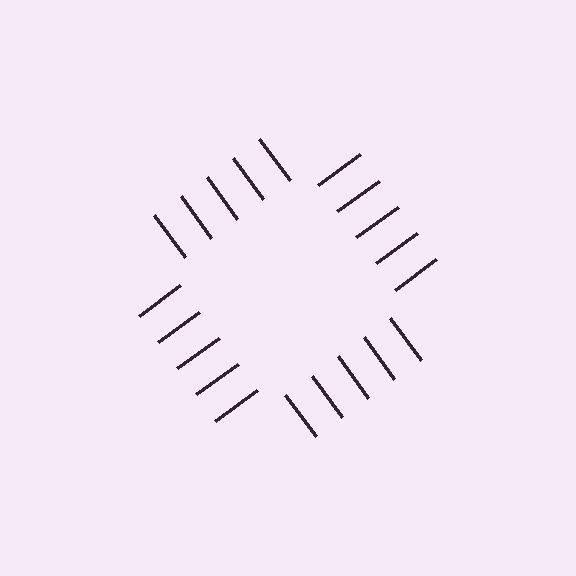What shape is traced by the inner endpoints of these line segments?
An illusory square — the line segments terminate on its edges but no continuous stroke is drawn.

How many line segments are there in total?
20 — 5 along each of the 4 edges.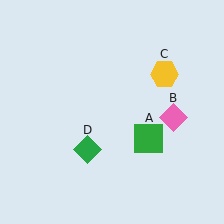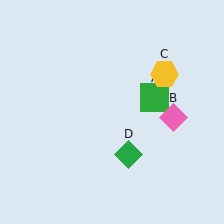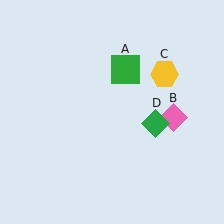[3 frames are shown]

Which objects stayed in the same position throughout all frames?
Pink diamond (object B) and yellow hexagon (object C) remained stationary.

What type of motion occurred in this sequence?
The green square (object A), green diamond (object D) rotated counterclockwise around the center of the scene.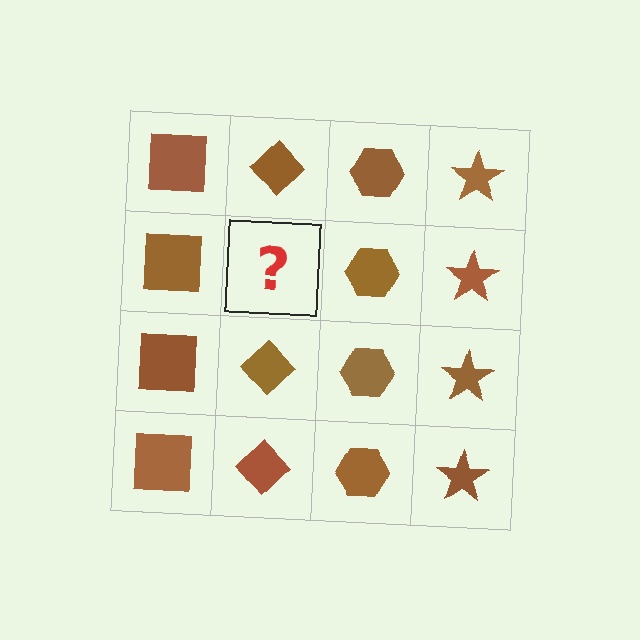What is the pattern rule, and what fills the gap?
The rule is that each column has a consistent shape. The gap should be filled with a brown diamond.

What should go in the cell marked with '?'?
The missing cell should contain a brown diamond.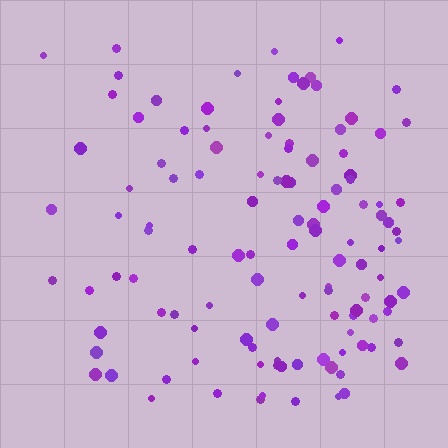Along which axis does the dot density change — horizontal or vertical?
Horizontal.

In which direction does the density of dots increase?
From left to right, with the right side densest.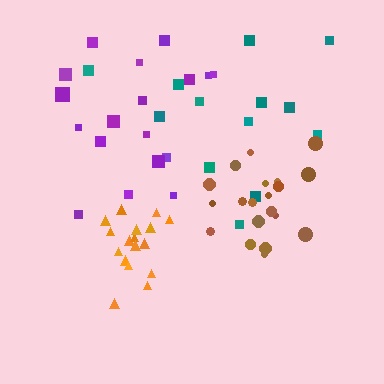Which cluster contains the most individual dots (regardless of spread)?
Brown (20).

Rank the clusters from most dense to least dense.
orange, brown, purple, teal.